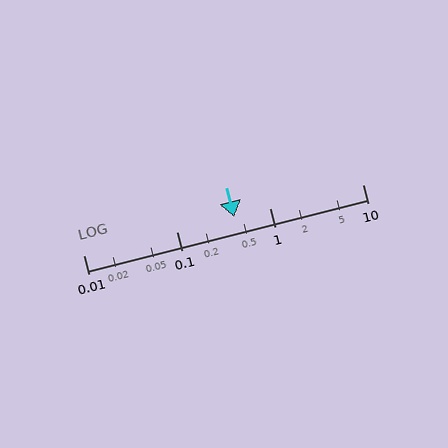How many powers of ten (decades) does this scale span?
The scale spans 3 decades, from 0.01 to 10.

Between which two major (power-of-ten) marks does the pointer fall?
The pointer is between 0.1 and 1.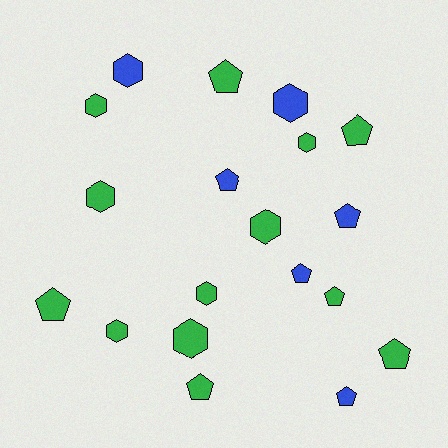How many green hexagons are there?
There are 7 green hexagons.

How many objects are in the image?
There are 19 objects.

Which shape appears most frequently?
Pentagon, with 10 objects.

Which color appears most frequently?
Green, with 13 objects.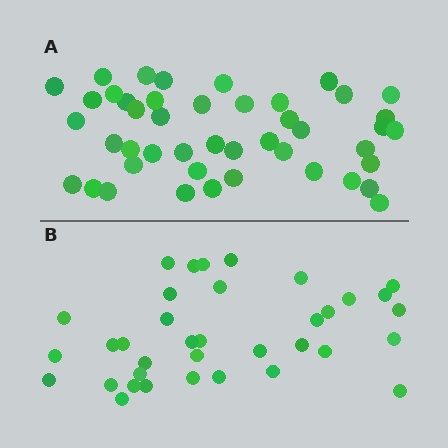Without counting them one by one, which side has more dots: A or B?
Region A (the top region) has more dots.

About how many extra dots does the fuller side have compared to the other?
Region A has roughly 8 or so more dots than region B.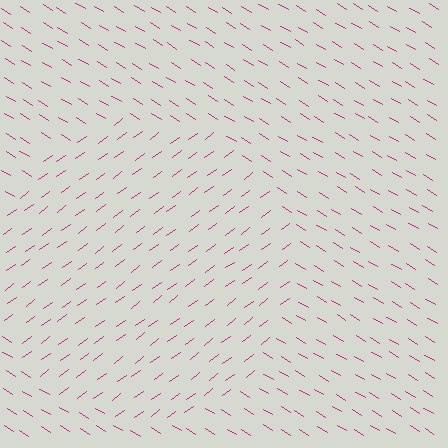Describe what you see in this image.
The image is filled with small magenta line segments. A circle region in the image has lines oriented differently from the surrounding lines, creating a visible texture boundary.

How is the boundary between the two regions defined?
The boundary is defined purely by a change in line orientation (approximately 68 degrees difference). All lines are the same color and thickness.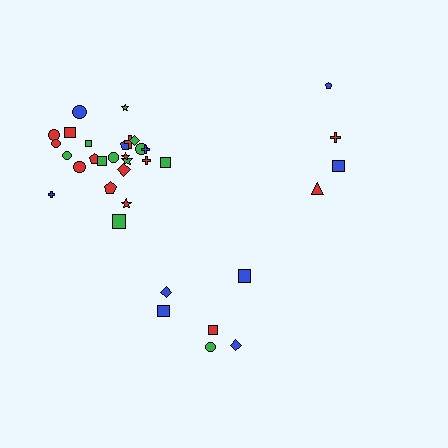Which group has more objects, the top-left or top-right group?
The top-left group.